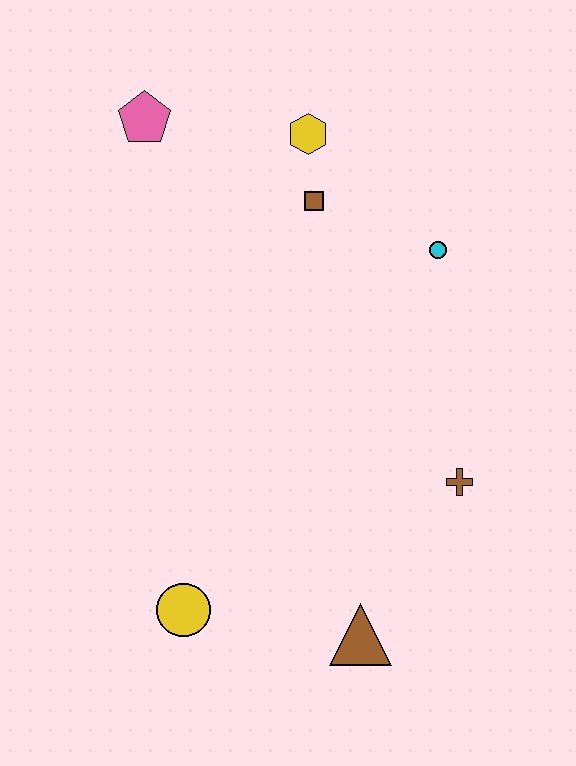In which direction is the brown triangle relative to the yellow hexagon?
The brown triangle is below the yellow hexagon.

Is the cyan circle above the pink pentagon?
No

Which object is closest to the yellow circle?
The brown triangle is closest to the yellow circle.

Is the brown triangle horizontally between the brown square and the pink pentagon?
No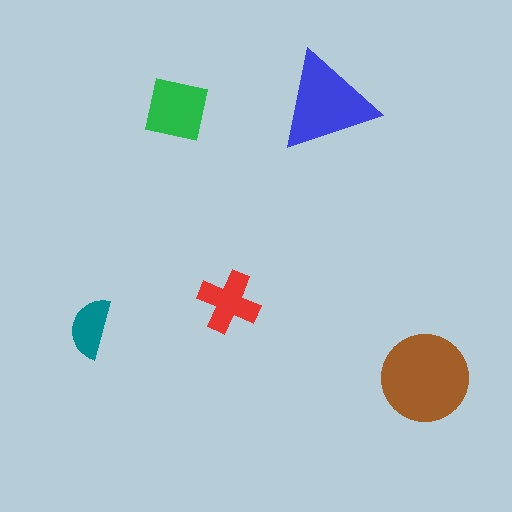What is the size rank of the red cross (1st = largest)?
4th.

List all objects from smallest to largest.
The teal semicircle, the red cross, the green square, the blue triangle, the brown circle.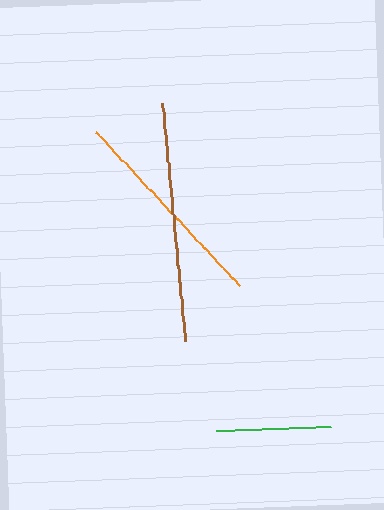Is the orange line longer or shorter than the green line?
The orange line is longer than the green line.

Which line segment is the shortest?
The green line is the shortest at approximately 115 pixels.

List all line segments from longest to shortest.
From longest to shortest: brown, orange, green.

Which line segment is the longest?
The brown line is the longest at approximately 240 pixels.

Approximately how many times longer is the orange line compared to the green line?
The orange line is approximately 1.8 times the length of the green line.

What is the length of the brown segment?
The brown segment is approximately 240 pixels long.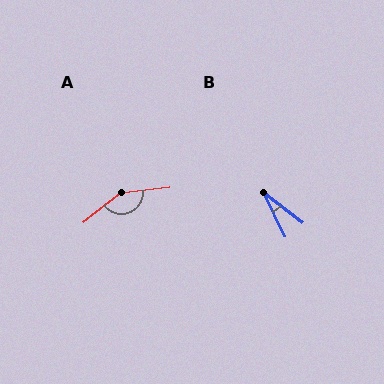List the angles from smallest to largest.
B (27°), A (148°).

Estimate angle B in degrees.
Approximately 27 degrees.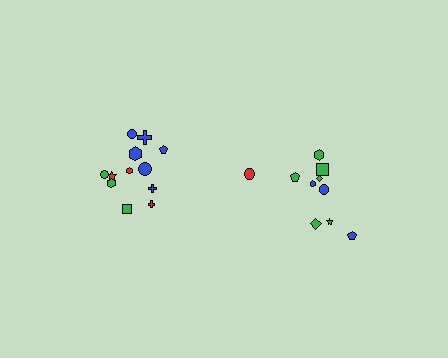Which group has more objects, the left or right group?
The left group.